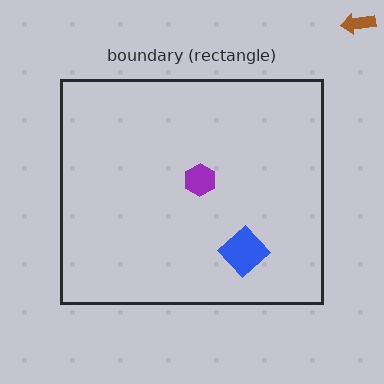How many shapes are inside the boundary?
2 inside, 1 outside.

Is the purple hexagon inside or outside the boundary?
Inside.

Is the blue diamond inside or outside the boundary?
Inside.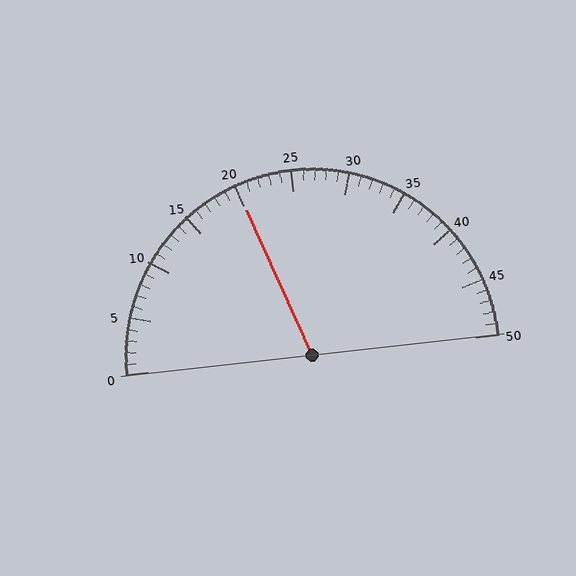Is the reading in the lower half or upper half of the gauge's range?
The reading is in the lower half of the range (0 to 50).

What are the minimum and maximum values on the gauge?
The gauge ranges from 0 to 50.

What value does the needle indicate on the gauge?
The needle indicates approximately 20.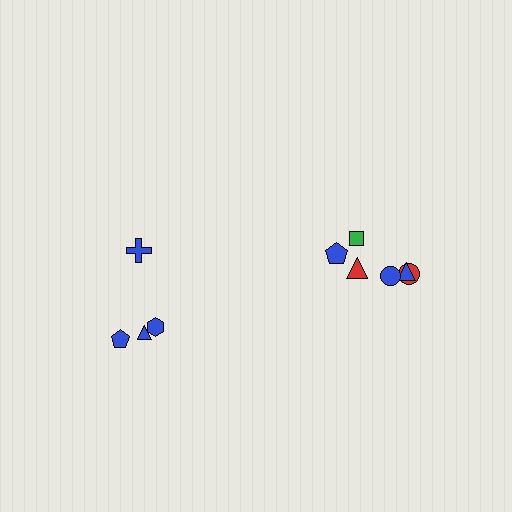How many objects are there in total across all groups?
There are 10 objects.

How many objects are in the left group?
There are 4 objects.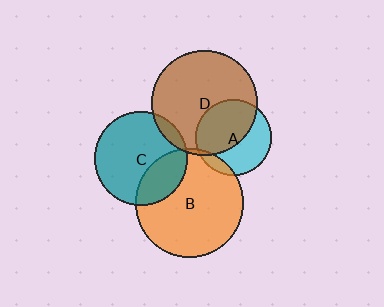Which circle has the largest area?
Circle B (orange).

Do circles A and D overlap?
Yes.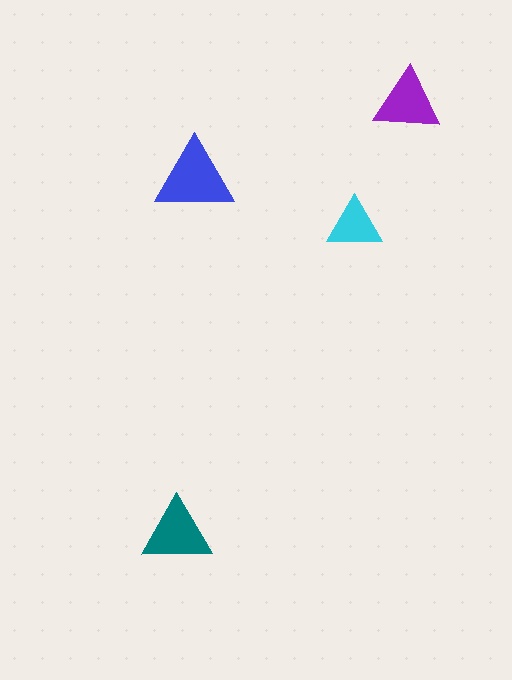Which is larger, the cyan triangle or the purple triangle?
The purple one.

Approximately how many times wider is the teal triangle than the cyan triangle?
About 1.5 times wider.